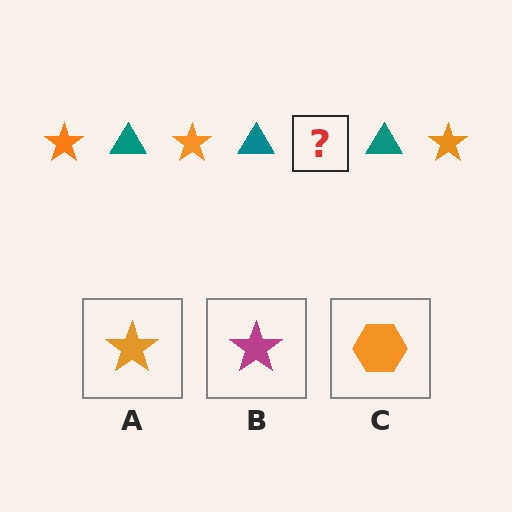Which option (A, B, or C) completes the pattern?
A.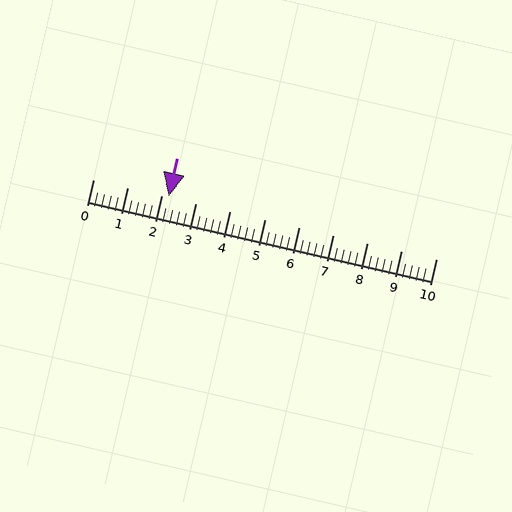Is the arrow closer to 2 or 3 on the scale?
The arrow is closer to 2.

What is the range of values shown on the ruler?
The ruler shows values from 0 to 10.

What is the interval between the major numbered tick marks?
The major tick marks are spaced 1 units apart.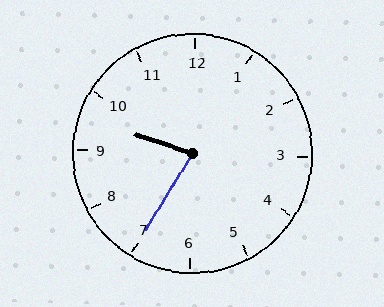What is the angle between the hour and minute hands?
Approximately 78 degrees.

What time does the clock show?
9:35.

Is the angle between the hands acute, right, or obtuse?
It is acute.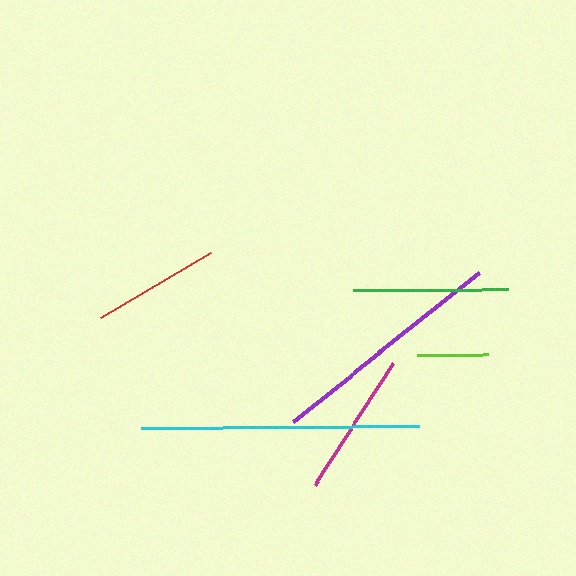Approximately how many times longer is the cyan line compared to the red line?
The cyan line is approximately 2.2 times the length of the red line.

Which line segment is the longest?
The cyan line is the longest at approximately 278 pixels.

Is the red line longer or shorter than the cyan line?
The cyan line is longer than the red line.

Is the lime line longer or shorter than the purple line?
The purple line is longer than the lime line.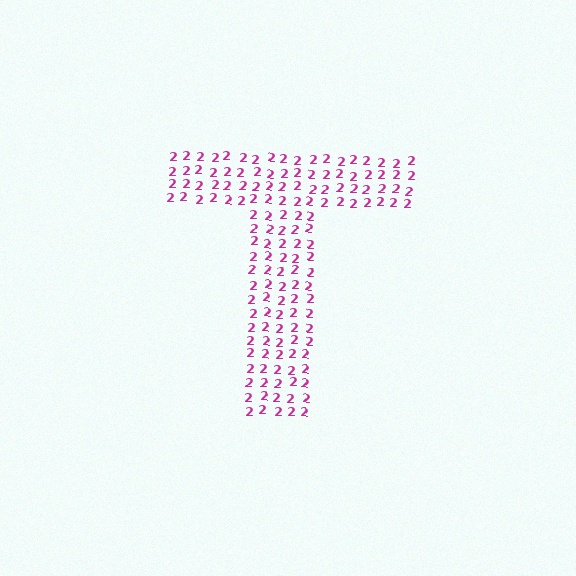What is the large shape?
The large shape is the letter T.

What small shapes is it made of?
It is made of small digit 2's.